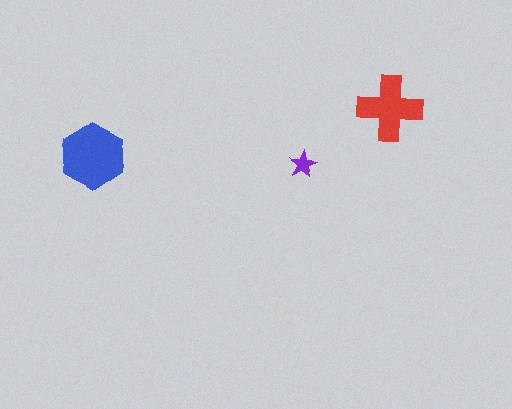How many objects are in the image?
There are 3 objects in the image.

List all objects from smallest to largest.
The purple star, the red cross, the blue hexagon.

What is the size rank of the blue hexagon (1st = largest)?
1st.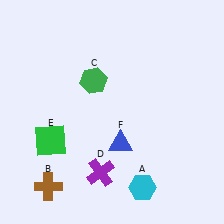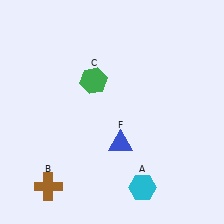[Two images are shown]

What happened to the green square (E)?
The green square (E) was removed in Image 2. It was in the bottom-left area of Image 1.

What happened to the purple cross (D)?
The purple cross (D) was removed in Image 2. It was in the bottom-left area of Image 1.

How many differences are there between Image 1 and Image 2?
There are 2 differences between the two images.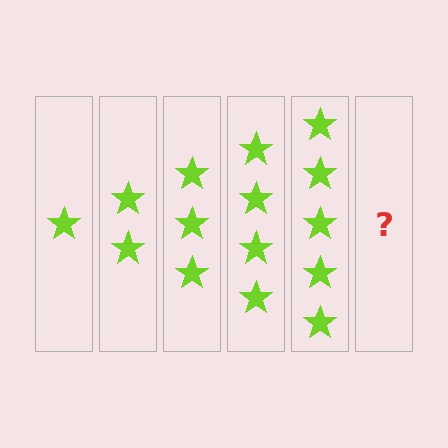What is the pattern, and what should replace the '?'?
The pattern is that each step adds one more star. The '?' should be 6 stars.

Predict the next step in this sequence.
The next step is 6 stars.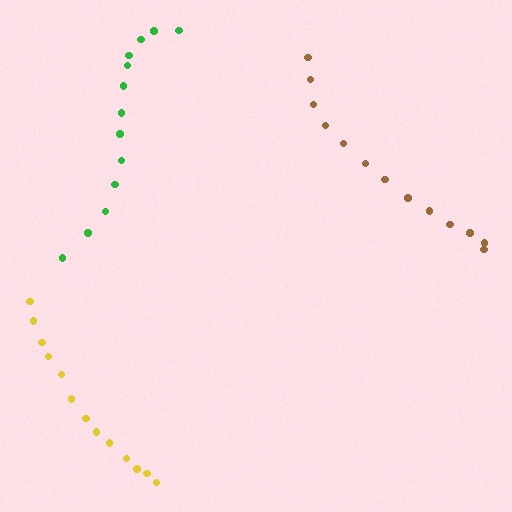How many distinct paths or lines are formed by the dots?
There are 3 distinct paths.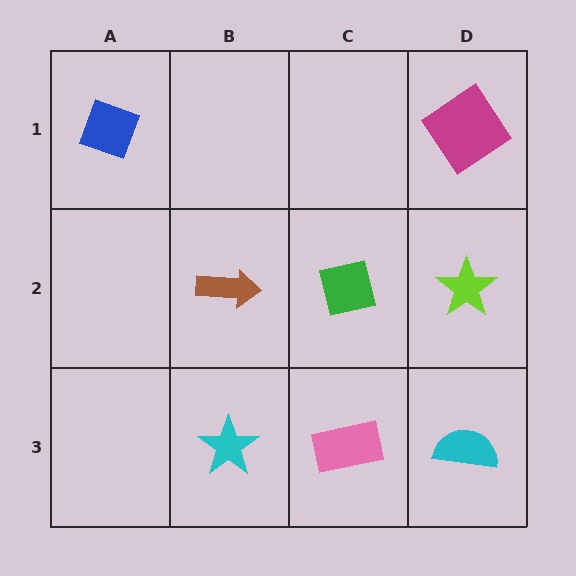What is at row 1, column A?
A blue diamond.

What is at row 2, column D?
A lime star.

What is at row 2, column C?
A green square.